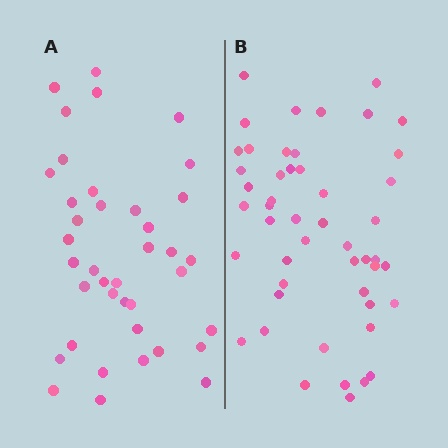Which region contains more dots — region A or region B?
Region B (the right region) has more dots.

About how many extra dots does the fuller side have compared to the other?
Region B has roughly 10 or so more dots than region A.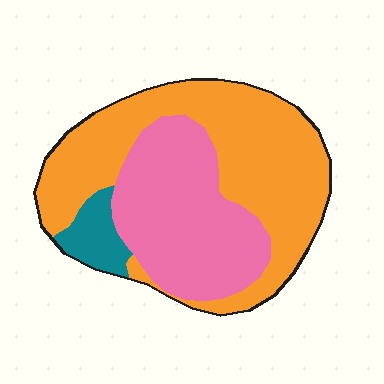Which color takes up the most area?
Orange, at roughly 55%.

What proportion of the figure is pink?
Pink covers about 40% of the figure.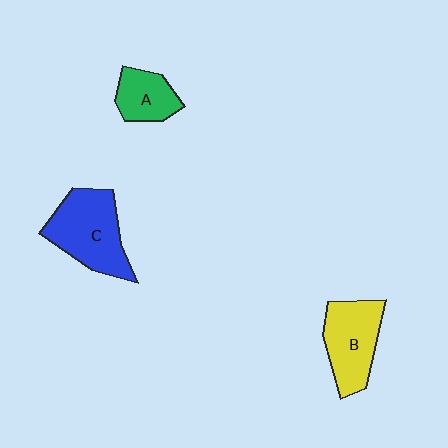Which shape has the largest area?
Shape C (blue).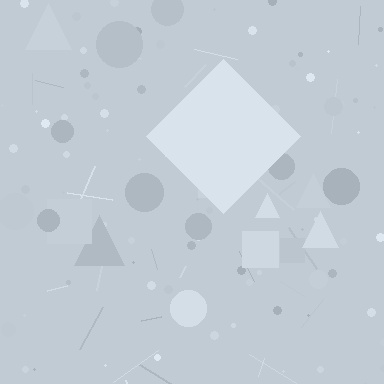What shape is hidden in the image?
A diamond is hidden in the image.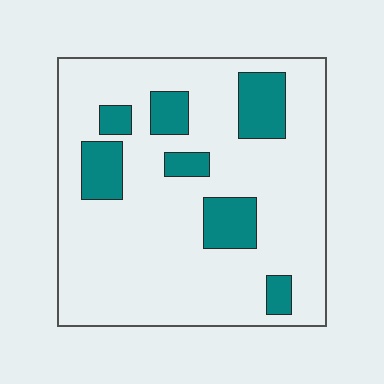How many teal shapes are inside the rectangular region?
7.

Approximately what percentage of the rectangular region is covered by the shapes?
Approximately 20%.